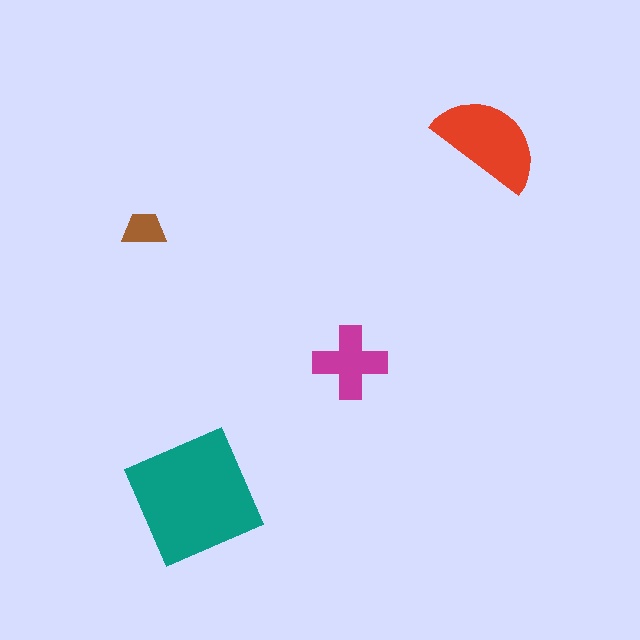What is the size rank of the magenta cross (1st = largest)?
3rd.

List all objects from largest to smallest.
The teal square, the red semicircle, the magenta cross, the brown trapezoid.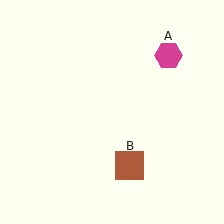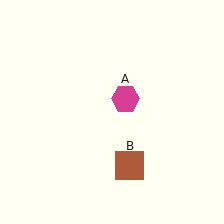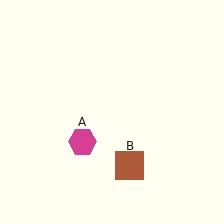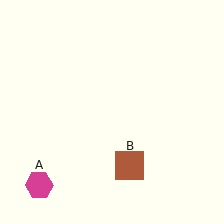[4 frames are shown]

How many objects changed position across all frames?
1 object changed position: magenta hexagon (object A).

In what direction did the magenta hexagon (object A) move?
The magenta hexagon (object A) moved down and to the left.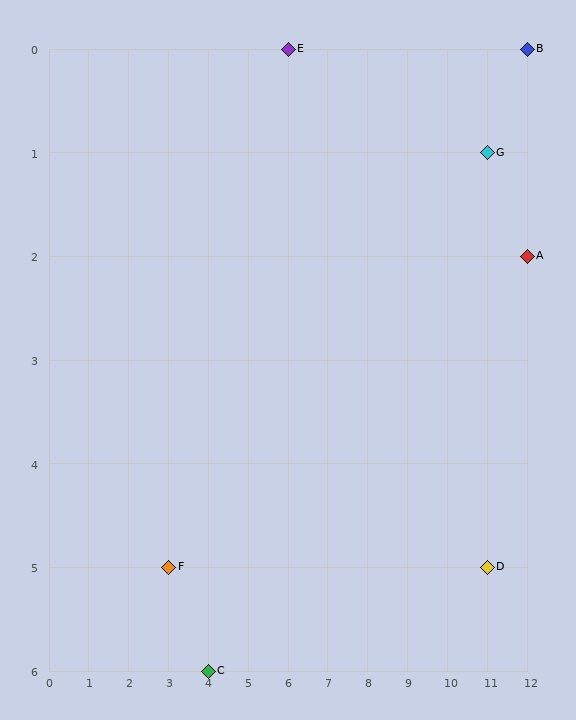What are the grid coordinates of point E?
Point E is at grid coordinates (6, 0).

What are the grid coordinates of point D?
Point D is at grid coordinates (11, 5).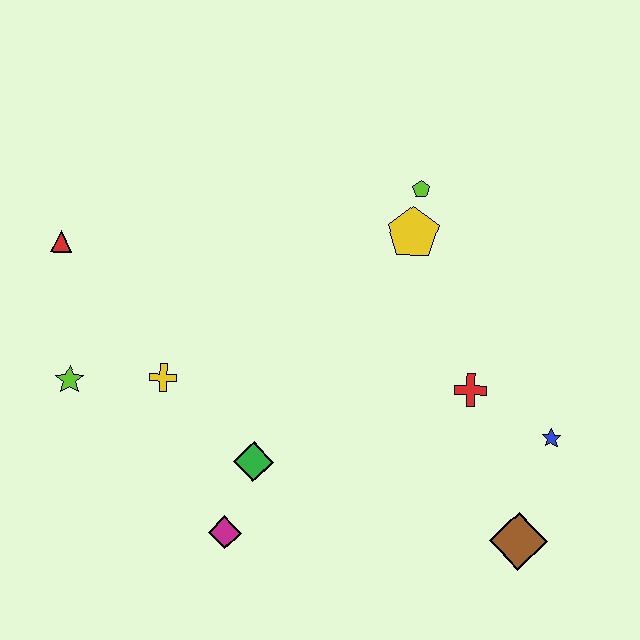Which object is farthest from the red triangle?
The brown diamond is farthest from the red triangle.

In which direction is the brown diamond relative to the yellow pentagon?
The brown diamond is below the yellow pentagon.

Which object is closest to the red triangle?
The lime star is closest to the red triangle.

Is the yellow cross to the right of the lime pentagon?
No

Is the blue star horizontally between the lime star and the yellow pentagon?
No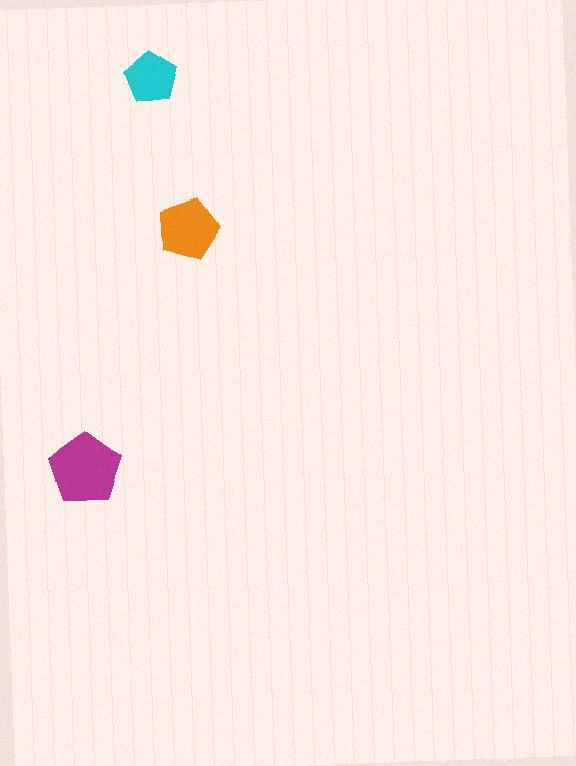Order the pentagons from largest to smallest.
the magenta one, the orange one, the cyan one.